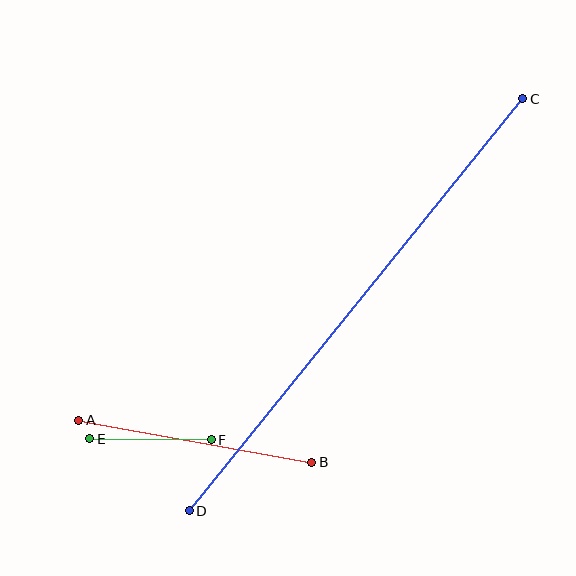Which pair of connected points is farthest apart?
Points C and D are farthest apart.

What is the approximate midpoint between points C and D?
The midpoint is at approximately (356, 305) pixels.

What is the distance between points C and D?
The distance is approximately 530 pixels.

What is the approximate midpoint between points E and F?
The midpoint is at approximately (151, 439) pixels.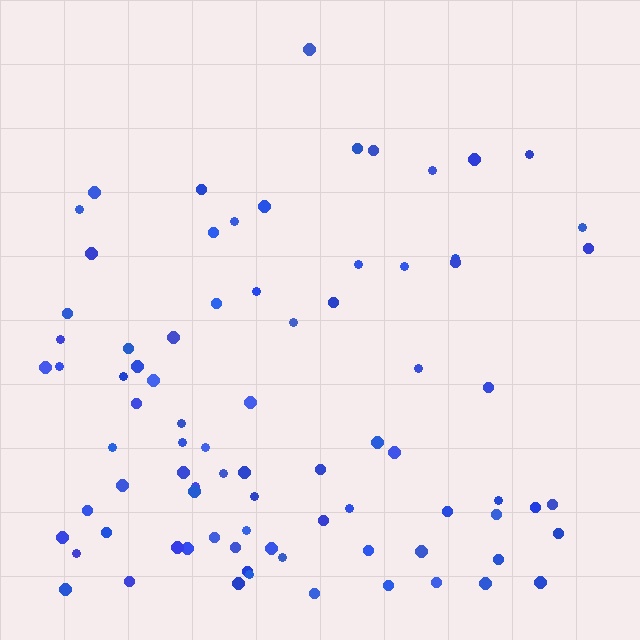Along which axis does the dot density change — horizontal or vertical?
Vertical.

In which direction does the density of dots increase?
From top to bottom, with the bottom side densest.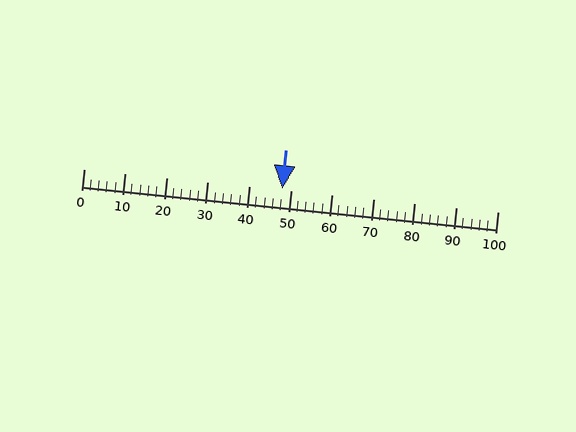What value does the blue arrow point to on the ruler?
The blue arrow points to approximately 48.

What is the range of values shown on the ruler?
The ruler shows values from 0 to 100.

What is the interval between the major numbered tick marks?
The major tick marks are spaced 10 units apart.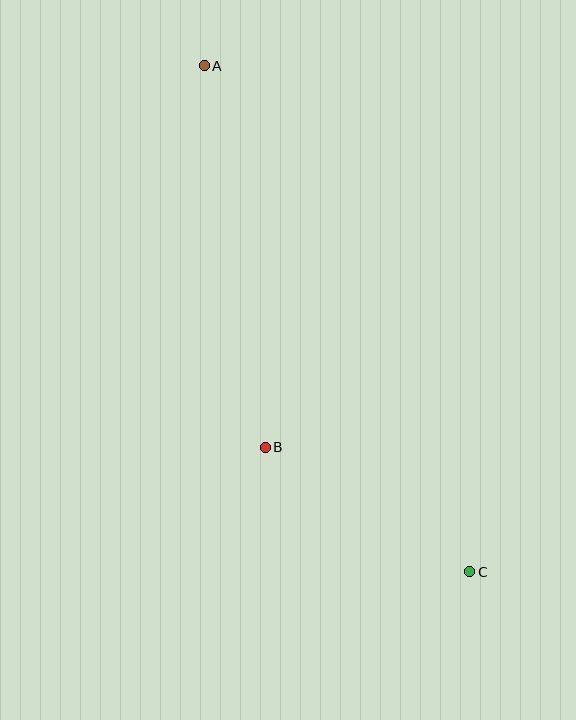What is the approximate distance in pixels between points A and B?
The distance between A and B is approximately 387 pixels.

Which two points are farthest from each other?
Points A and C are farthest from each other.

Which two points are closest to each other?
Points B and C are closest to each other.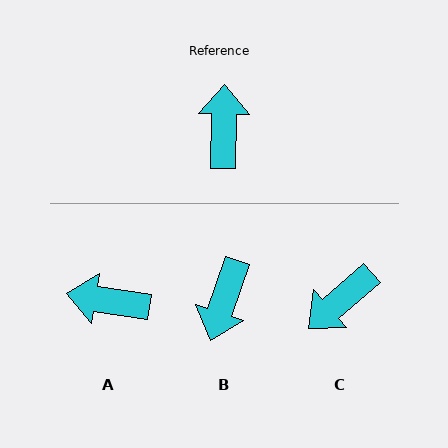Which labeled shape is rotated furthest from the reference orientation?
B, about 162 degrees away.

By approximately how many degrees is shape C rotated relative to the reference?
Approximately 132 degrees counter-clockwise.